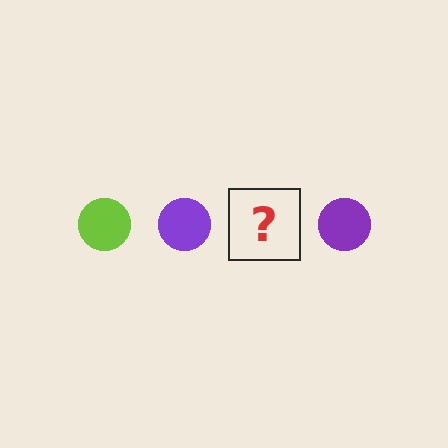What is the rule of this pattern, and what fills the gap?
The rule is that the pattern cycles through lime, purple circles. The gap should be filled with a lime circle.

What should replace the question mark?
The question mark should be replaced with a lime circle.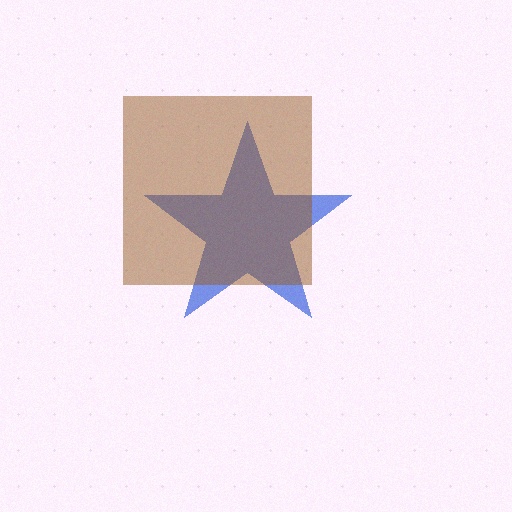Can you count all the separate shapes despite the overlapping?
Yes, there are 2 separate shapes.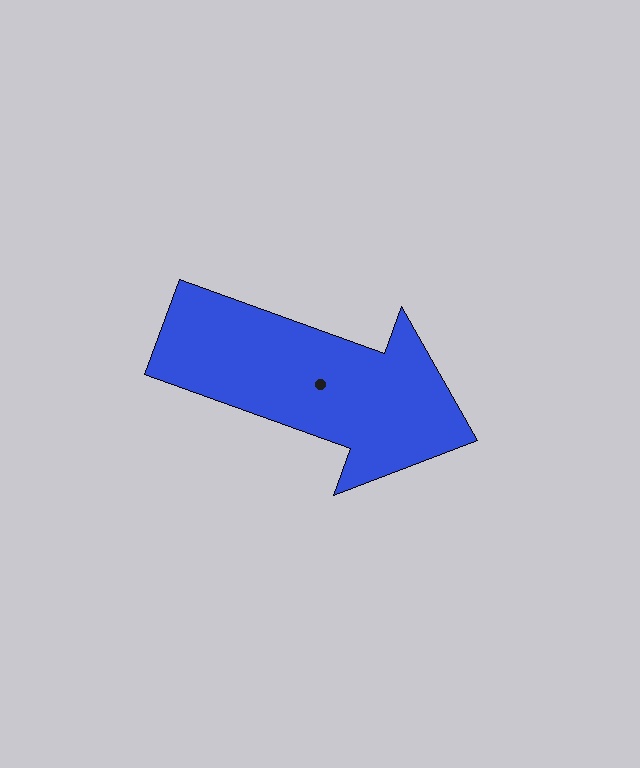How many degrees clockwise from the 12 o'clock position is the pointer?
Approximately 110 degrees.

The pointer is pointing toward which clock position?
Roughly 4 o'clock.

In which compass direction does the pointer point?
East.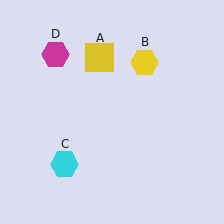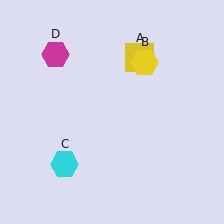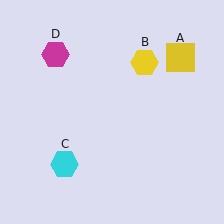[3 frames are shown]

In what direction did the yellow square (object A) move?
The yellow square (object A) moved right.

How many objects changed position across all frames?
1 object changed position: yellow square (object A).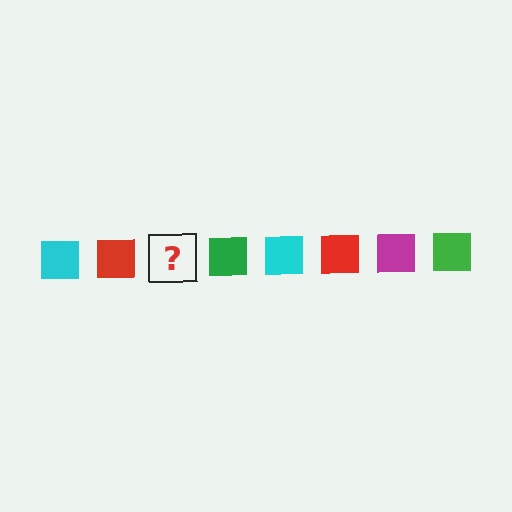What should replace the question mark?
The question mark should be replaced with a magenta square.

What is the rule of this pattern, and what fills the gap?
The rule is that the pattern cycles through cyan, red, magenta, green squares. The gap should be filled with a magenta square.